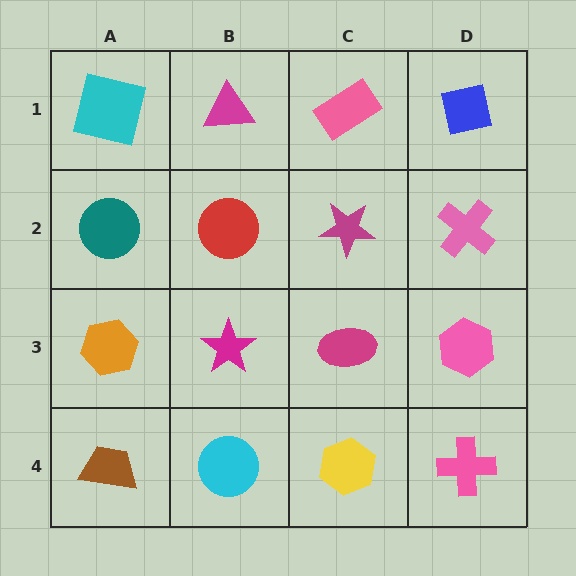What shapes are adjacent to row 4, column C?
A magenta ellipse (row 3, column C), a cyan circle (row 4, column B), a pink cross (row 4, column D).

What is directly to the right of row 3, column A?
A magenta star.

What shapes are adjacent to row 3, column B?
A red circle (row 2, column B), a cyan circle (row 4, column B), an orange hexagon (row 3, column A), a magenta ellipse (row 3, column C).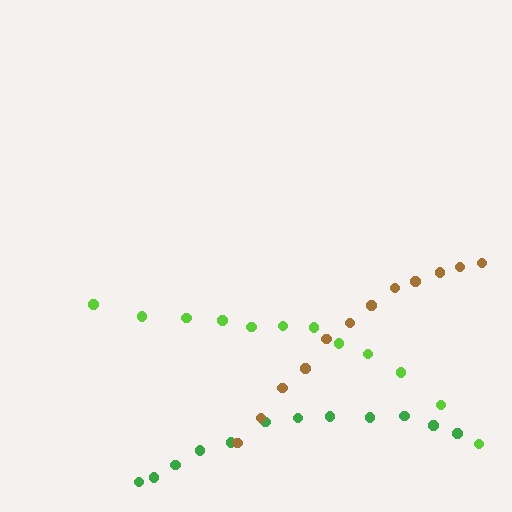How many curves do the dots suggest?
There are 3 distinct paths.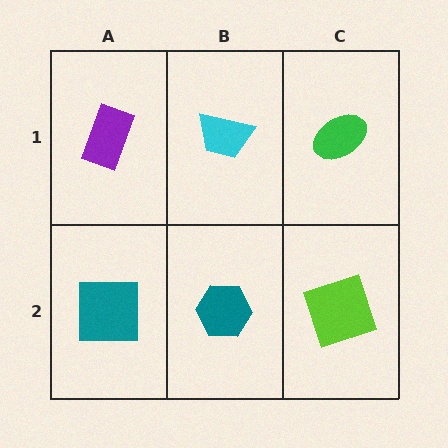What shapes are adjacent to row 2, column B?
A cyan trapezoid (row 1, column B), a teal square (row 2, column A), a lime square (row 2, column C).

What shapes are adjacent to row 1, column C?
A lime square (row 2, column C), a cyan trapezoid (row 1, column B).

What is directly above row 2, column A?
A purple rectangle.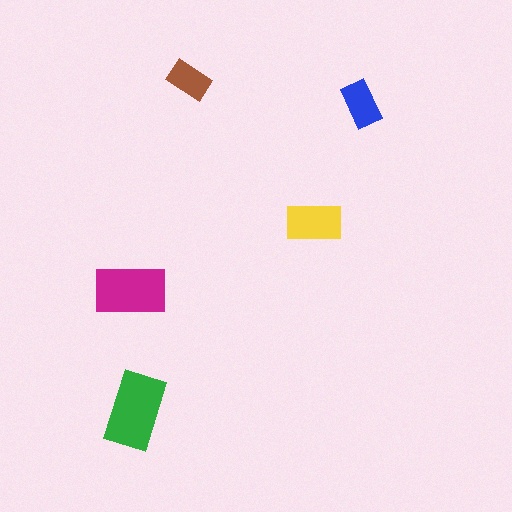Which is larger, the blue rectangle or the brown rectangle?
The blue one.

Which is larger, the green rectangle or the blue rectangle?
The green one.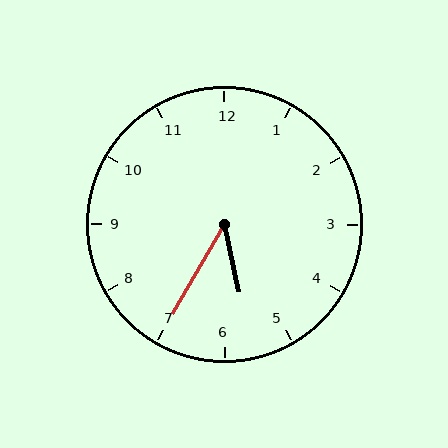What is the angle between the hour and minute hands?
Approximately 42 degrees.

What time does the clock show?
5:35.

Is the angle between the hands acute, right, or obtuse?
It is acute.